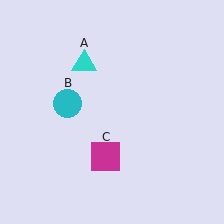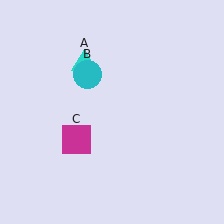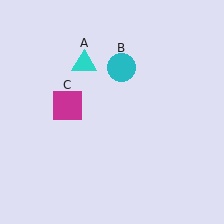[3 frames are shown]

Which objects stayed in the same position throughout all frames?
Cyan triangle (object A) remained stationary.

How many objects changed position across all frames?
2 objects changed position: cyan circle (object B), magenta square (object C).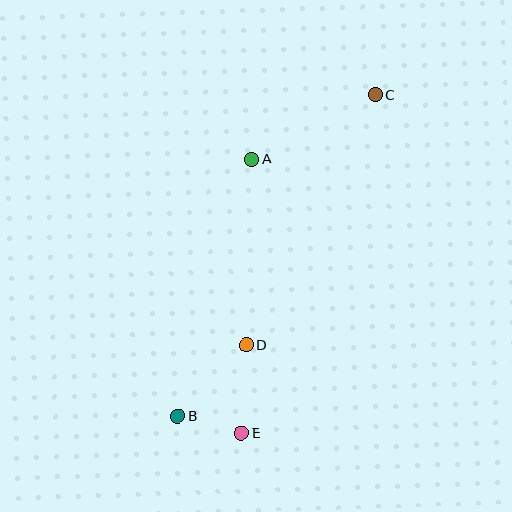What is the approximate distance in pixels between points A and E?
The distance between A and E is approximately 275 pixels.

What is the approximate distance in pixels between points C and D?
The distance between C and D is approximately 282 pixels.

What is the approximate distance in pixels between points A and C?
The distance between A and C is approximately 139 pixels.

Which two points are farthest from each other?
Points B and C are farthest from each other.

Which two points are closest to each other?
Points B and E are closest to each other.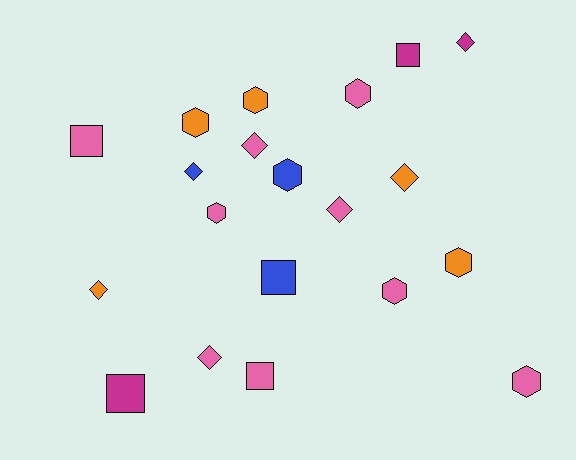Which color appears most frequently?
Pink, with 9 objects.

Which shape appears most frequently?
Hexagon, with 8 objects.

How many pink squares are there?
There are 2 pink squares.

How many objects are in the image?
There are 20 objects.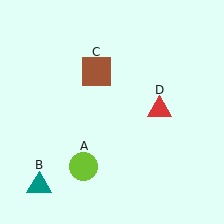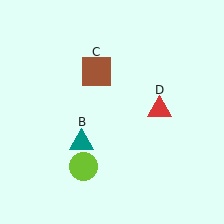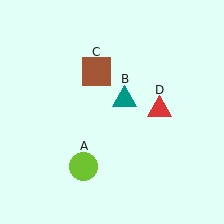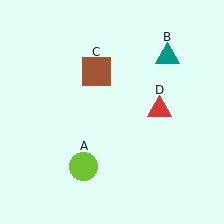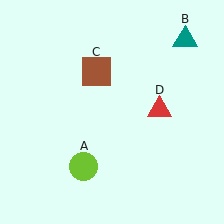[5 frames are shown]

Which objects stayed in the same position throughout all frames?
Lime circle (object A) and brown square (object C) and red triangle (object D) remained stationary.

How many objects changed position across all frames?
1 object changed position: teal triangle (object B).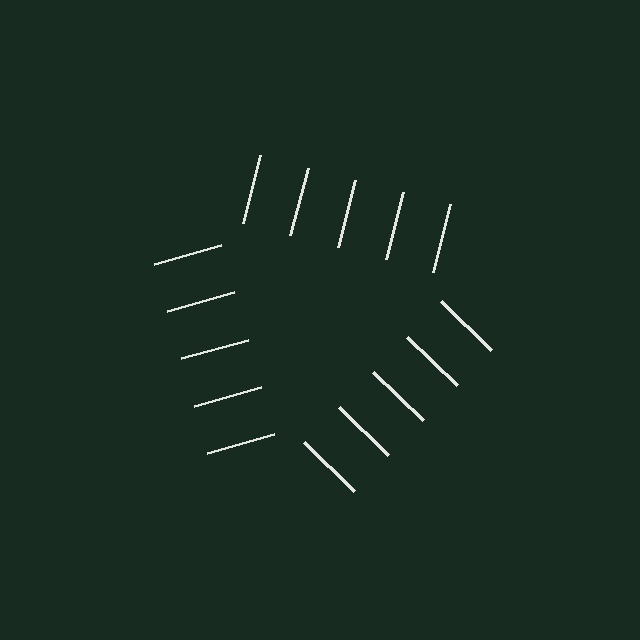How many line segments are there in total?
15 — 5 along each of the 3 edges.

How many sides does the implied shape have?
3 sides — the line-ends trace a triangle.